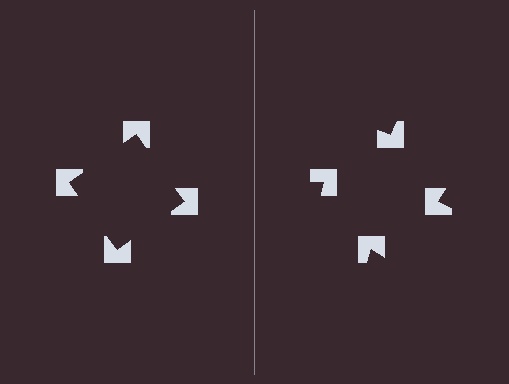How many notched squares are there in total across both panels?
8 — 4 on each side.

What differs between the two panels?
The notched squares are positioned identically on both sides; only the wedge orientations differ. On the left they align to a square; on the right they are misaligned.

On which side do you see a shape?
An illusory square appears on the left side. On the right side the wedge cuts are rotated, so no coherent shape forms.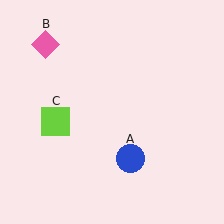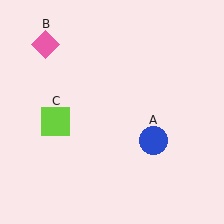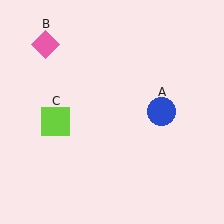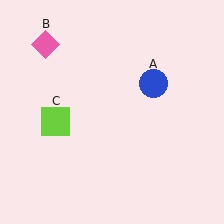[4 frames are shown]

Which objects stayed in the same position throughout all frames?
Pink diamond (object B) and lime square (object C) remained stationary.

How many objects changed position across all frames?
1 object changed position: blue circle (object A).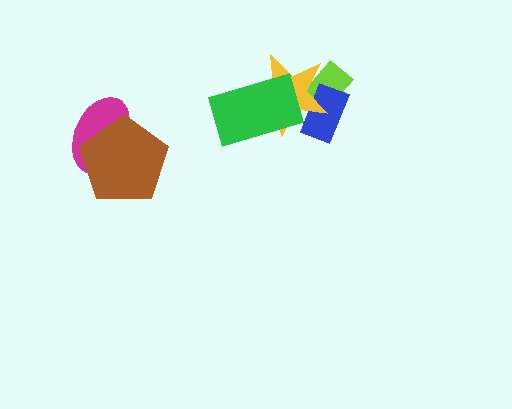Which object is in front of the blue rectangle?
The yellow star is in front of the blue rectangle.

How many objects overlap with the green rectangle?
1 object overlaps with the green rectangle.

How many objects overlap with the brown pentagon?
1 object overlaps with the brown pentagon.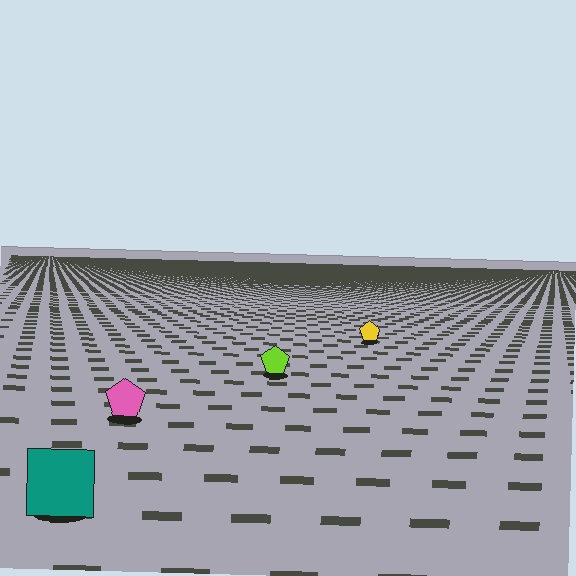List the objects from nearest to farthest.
From nearest to farthest: the teal square, the pink pentagon, the lime pentagon, the yellow pentagon.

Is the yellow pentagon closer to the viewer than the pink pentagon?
No. The pink pentagon is closer — you can tell from the texture gradient: the ground texture is coarser near it.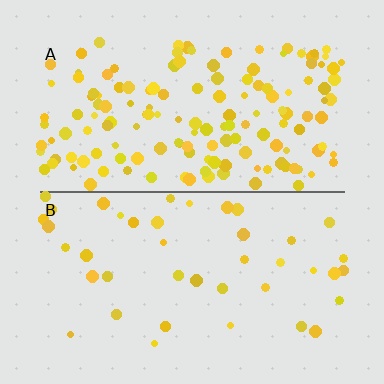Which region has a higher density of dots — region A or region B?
A (the top).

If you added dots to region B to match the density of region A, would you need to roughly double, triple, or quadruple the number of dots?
Approximately quadruple.